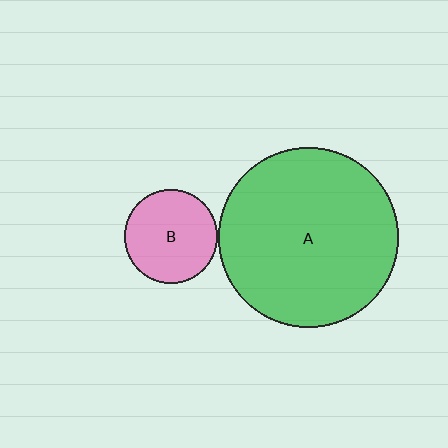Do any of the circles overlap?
No, none of the circles overlap.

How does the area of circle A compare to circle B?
Approximately 3.7 times.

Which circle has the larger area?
Circle A (green).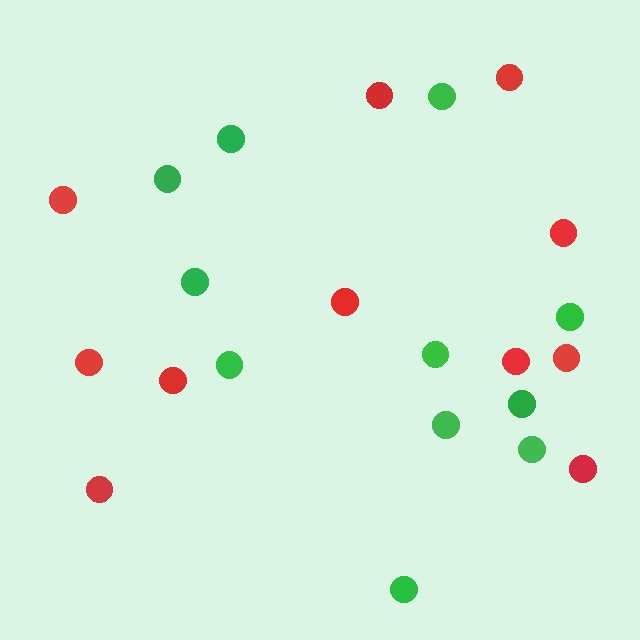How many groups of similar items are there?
There are 2 groups: one group of red circles (11) and one group of green circles (11).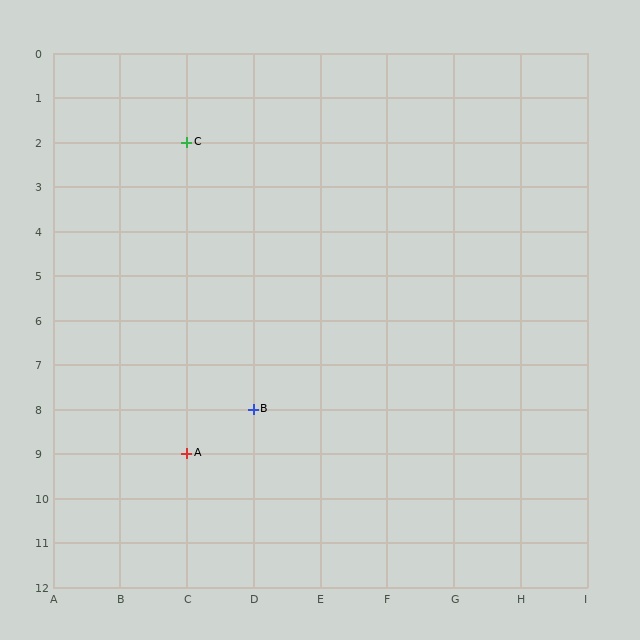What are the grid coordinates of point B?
Point B is at grid coordinates (D, 8).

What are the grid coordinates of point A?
Point A is at grid coordinates (C, 9).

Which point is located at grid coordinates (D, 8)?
Point B is at (D, 8).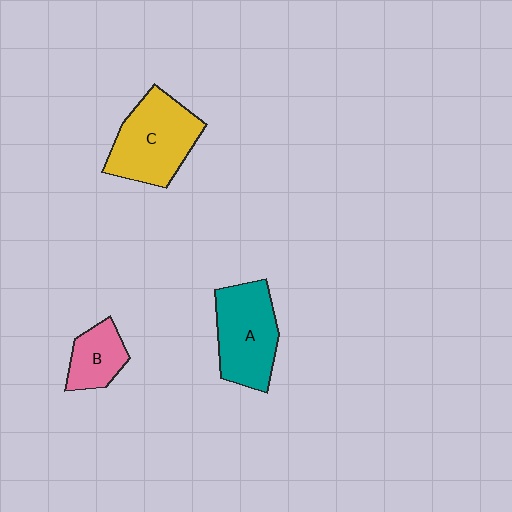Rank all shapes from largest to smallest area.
From largest to smallest: C (yellow), A (teal), B (pink).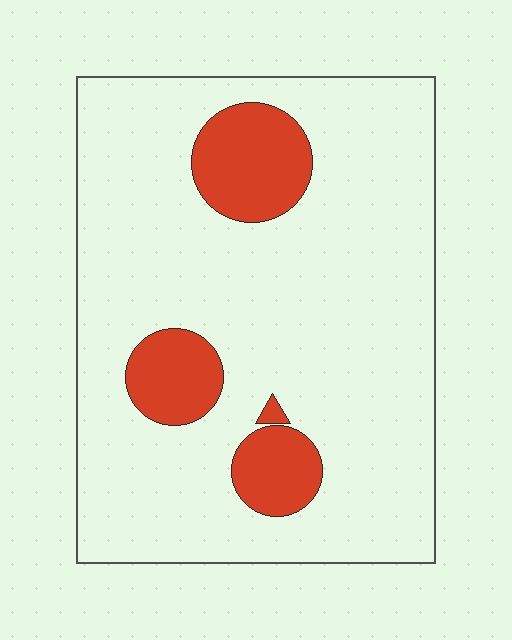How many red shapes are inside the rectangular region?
4.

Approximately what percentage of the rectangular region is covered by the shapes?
Approximately 15%.